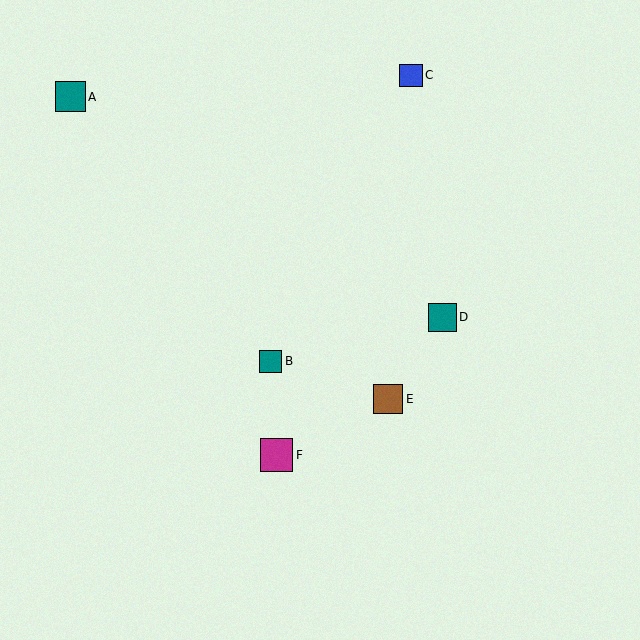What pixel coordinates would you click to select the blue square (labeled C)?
Click at (411, 75) to select the blue square C.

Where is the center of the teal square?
The center of the teal square is at (442, 317).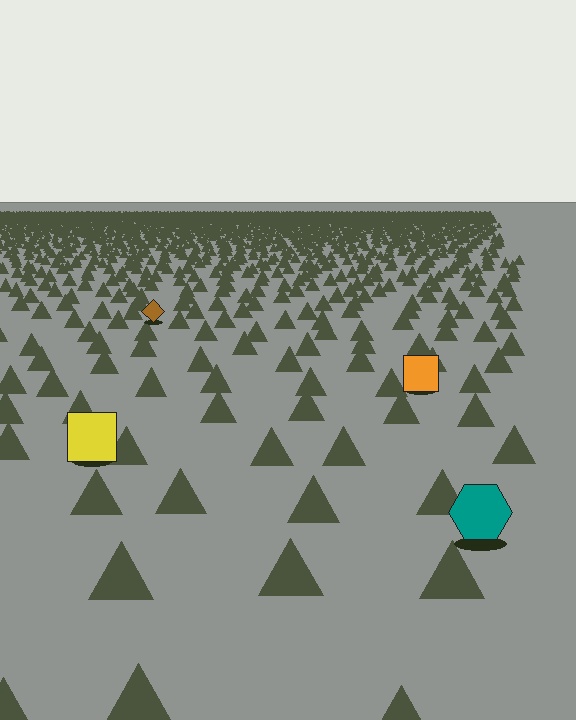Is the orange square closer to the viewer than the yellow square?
No. The yellow square is closer — you can tell from the texture gradient: the ground texture is coarser near it.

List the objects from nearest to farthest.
From nearest to farthest: the teal hexagon, the yellow square, the orange square, the brown diamond.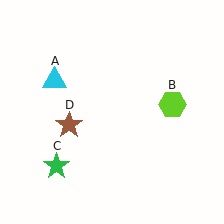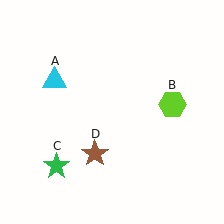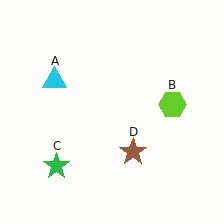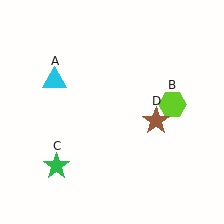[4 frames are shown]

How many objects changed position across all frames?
1 object changed position: brown star (object D).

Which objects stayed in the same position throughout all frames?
Cyan triangle (object A) and lime hexagon (object B) and green star (object C) remained stationary.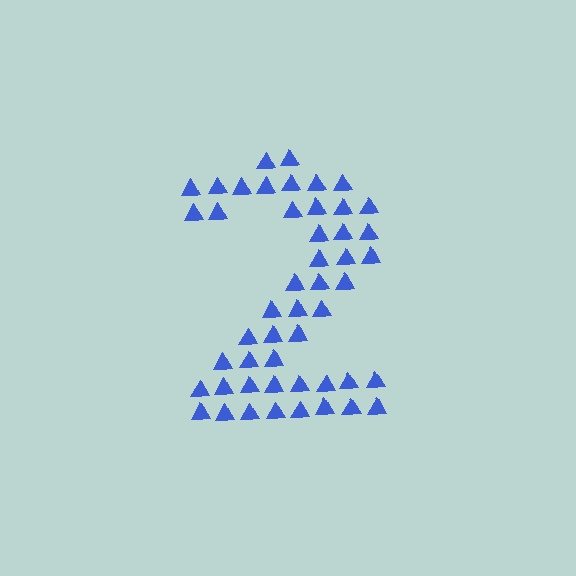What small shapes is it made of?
It is made of small triangles.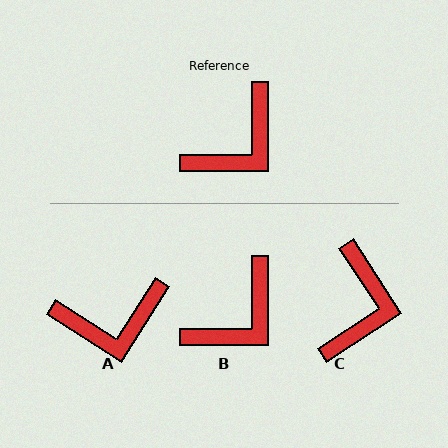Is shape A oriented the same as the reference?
No, it is off by about 33 degrees.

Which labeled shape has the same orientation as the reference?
B.